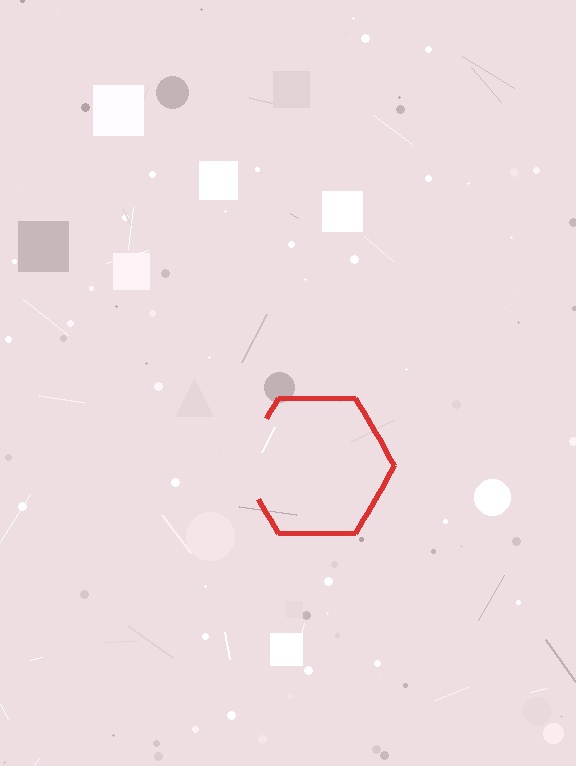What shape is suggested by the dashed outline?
The dashed outline suggests a hexagon.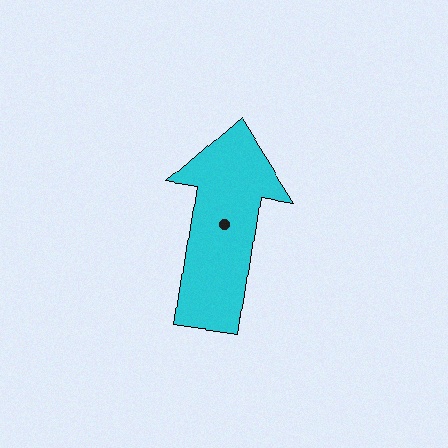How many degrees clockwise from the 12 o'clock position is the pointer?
Approximately 8 degrees.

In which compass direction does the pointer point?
North.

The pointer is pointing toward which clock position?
Roughly 12 o'clock.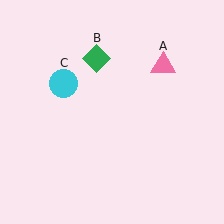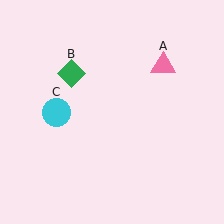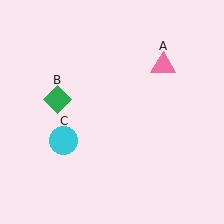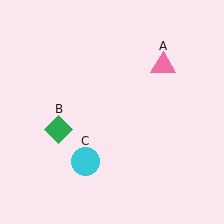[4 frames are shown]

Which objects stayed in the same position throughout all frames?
Pink triangle (object A) remained stationary.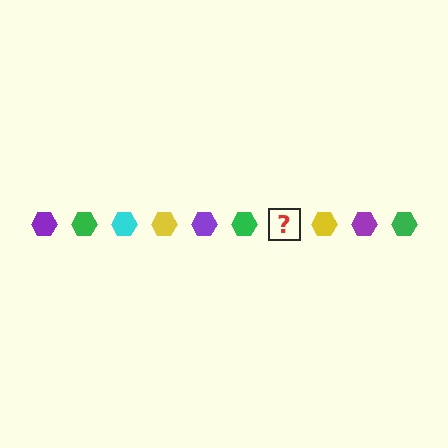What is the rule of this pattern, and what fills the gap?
The rule is that the pattern cycles through purple, green, cyan, yellow hexagons. The gap should be filled with a cyan hexagon.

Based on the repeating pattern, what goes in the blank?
The blank should be a cyan hexagon.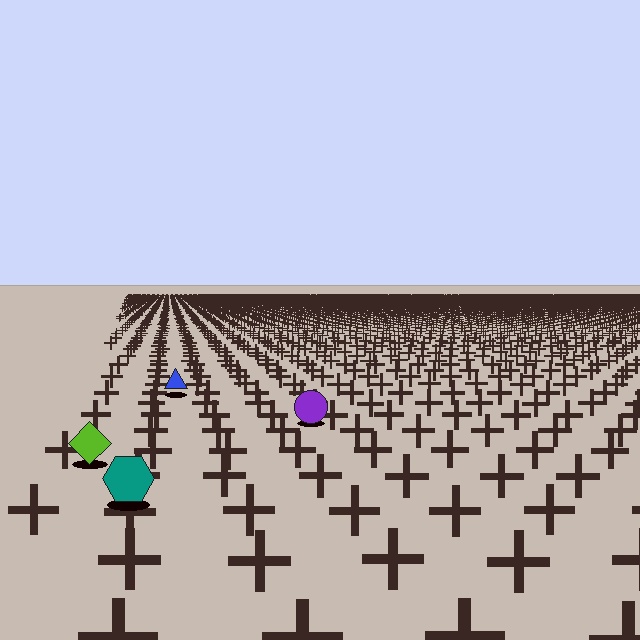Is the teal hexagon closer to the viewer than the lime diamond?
Yes. The teal hexagon is closer — you can tell from the texture gradient: the ground texture is coarser near it.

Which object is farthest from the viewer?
The blue triangle is farthest from the viewer. It appears smaller and the ground texture around it is denser.